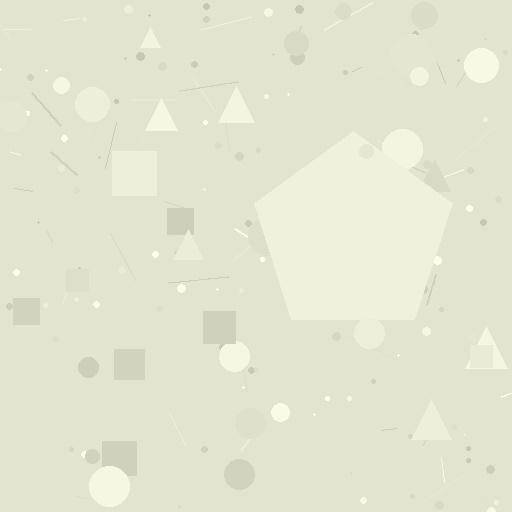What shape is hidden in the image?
A pentagon is hidden in the image.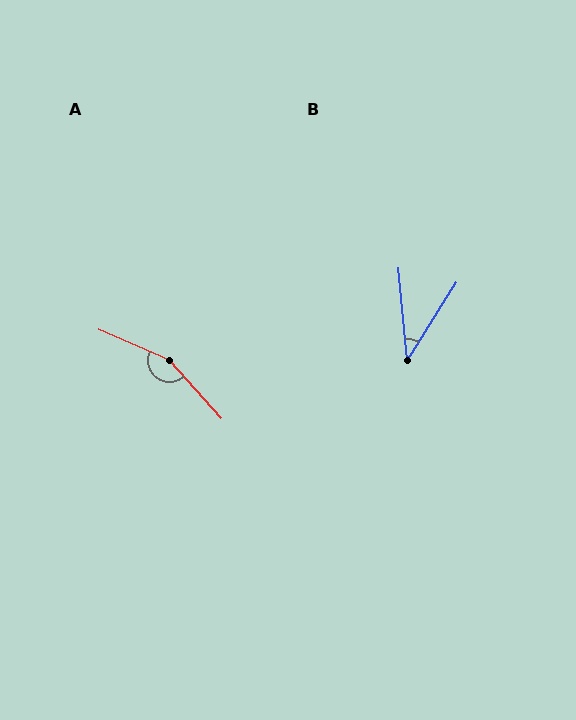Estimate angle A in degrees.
Approximately 155 degrees.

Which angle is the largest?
A, at approximately 155 degrees.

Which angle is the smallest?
B, at approximately 38 degrees.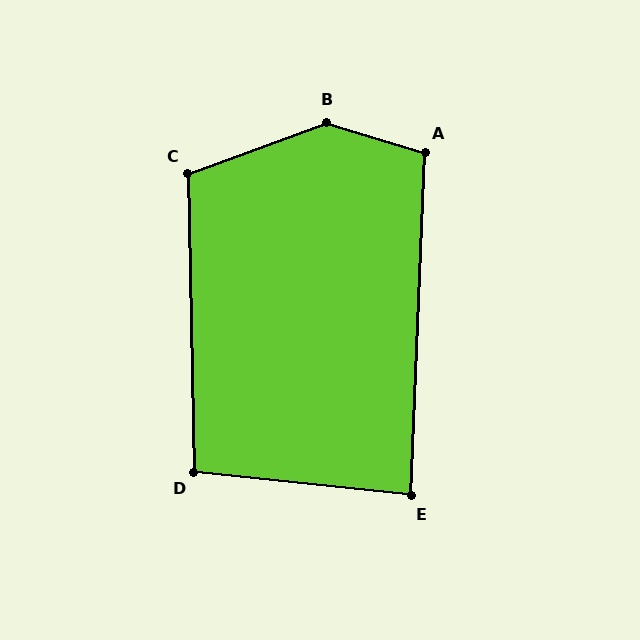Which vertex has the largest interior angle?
B, at approximately 143 degrees.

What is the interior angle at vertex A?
Approximately 105 degrees (obtuse).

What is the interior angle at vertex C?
Approximately 109 degrees (obtuse).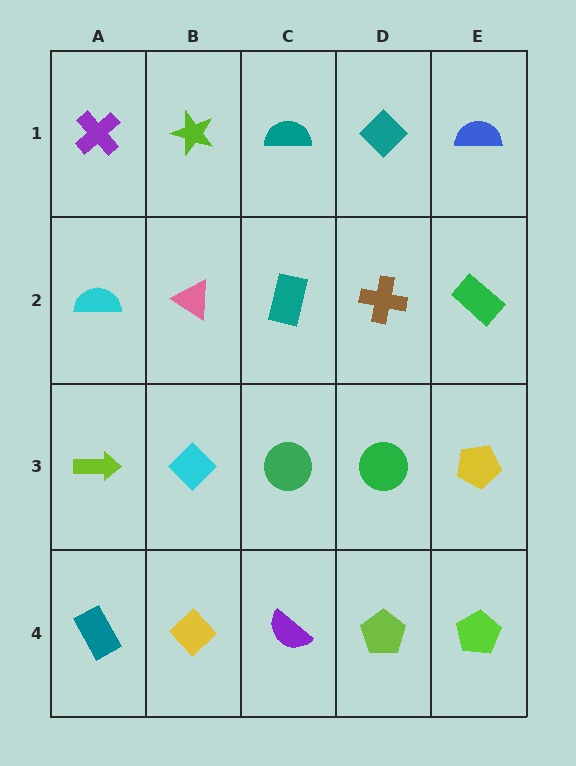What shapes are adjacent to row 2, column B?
A lime star (row 1, column B), a cyan diamond (row 3, column B), a cyan semicircle (row 2, column A), a teal rectangle (row 2, column C).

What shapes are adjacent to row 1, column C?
A teal rectangle (row 2, column C), a lime star (row 1, column B), a teal diamond (row 1, column D).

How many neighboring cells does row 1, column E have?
2.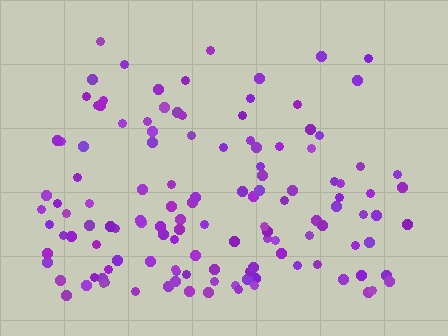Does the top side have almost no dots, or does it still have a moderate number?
Still a moderate number, just noticeably fewer than the bottom.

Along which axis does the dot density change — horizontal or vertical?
Vertical.